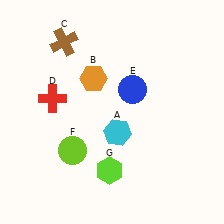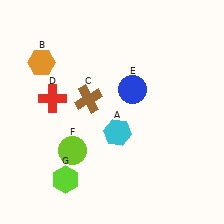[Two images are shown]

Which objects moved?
The objects that moved are: the orange hexagon (B), the brown cross (C), the lime hexagon (G).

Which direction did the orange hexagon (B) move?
The orange hexagon (B) moved left.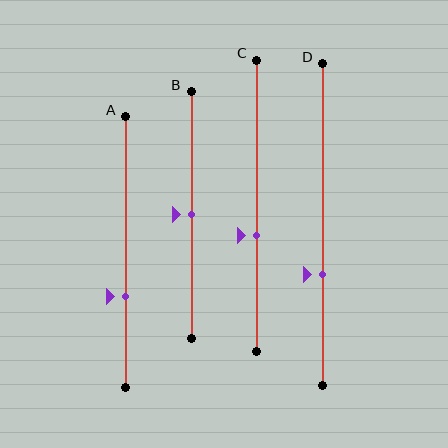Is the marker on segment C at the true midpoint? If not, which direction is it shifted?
No, the marker on segment C is shifted downward by about 10% of the segment length.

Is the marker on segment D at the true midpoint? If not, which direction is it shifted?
No, the marker on segment D is shifted downward by about 15% of the segment length.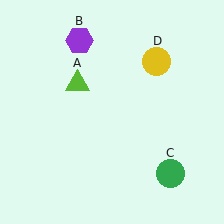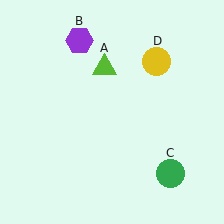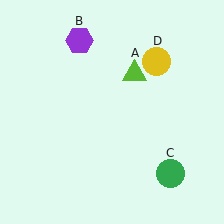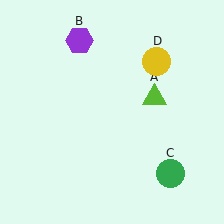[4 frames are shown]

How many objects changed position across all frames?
1 object changed position: lime triangle (object A).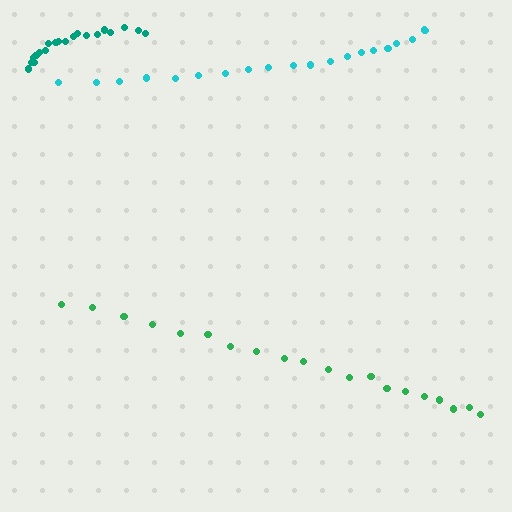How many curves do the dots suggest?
There are 3 distinct paths.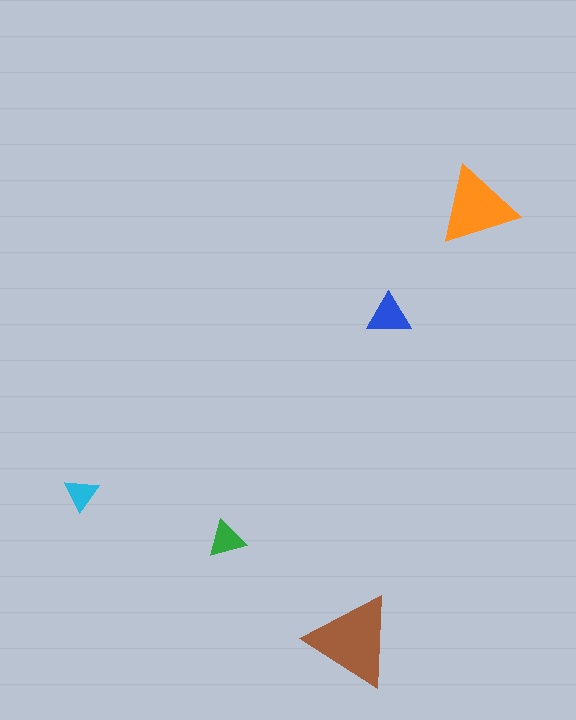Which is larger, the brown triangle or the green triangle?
The brown one.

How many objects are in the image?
There are 5 objects in the image.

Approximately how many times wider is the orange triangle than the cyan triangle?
About 2.5 times wider.